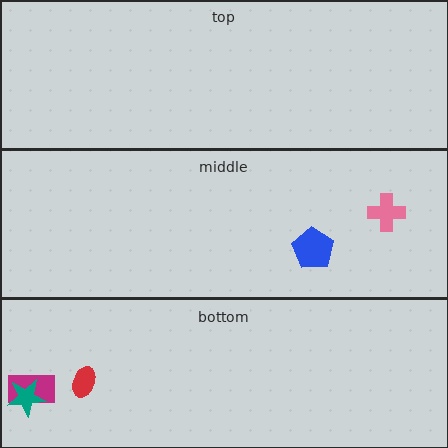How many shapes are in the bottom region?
3.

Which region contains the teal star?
The bottom region.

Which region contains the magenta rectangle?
The bottom region.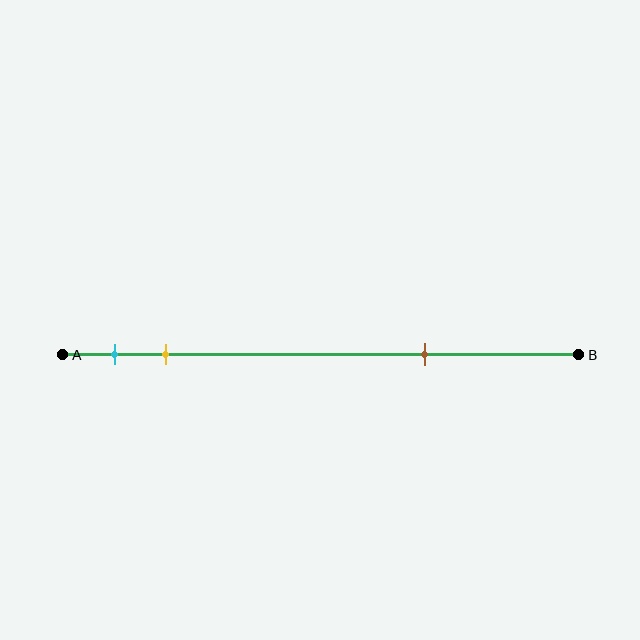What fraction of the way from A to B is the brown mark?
The brown mark is approximately 70% (0.7) of the way from A to B.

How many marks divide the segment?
There are 3 marks dividing the segment.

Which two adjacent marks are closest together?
The cyan and yellow marks are the closest adjacent pair.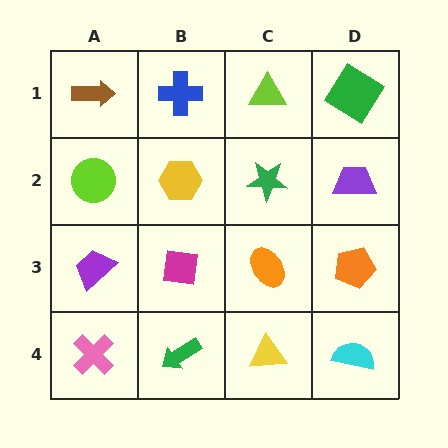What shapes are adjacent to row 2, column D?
A green diamond (row 1, column D), an orange pentagon (row 3, column D), a green star (row 2, column C).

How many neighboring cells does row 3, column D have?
3.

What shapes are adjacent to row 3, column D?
A purple trapezoid (row 2, column D), a cyan semicircle (row 4, column D), an orange ellipse (row 3, column C).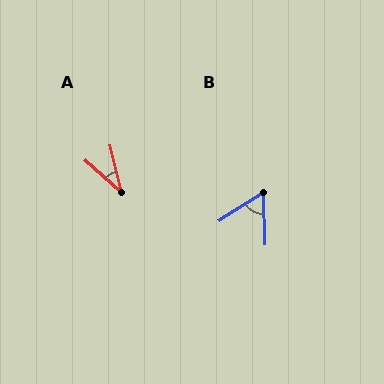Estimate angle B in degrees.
Approximately 59 degrees.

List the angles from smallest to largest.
A (35°), B (59°).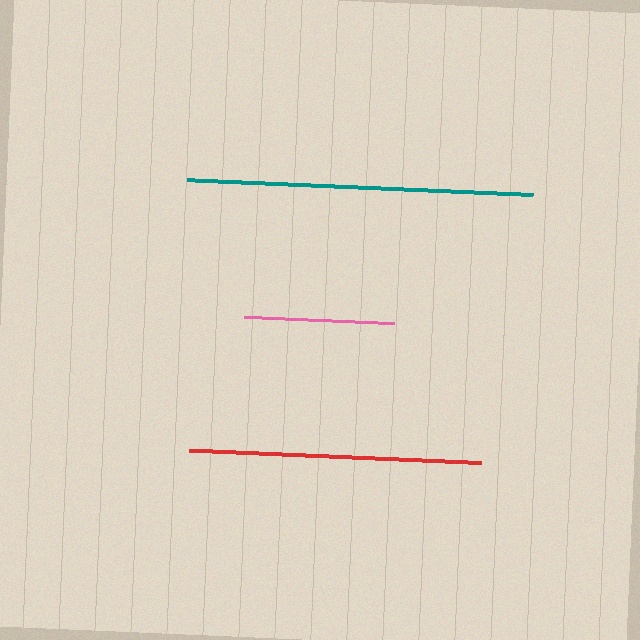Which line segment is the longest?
The teal line is the longest at approximately 347 pixels.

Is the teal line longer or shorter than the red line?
The teal line is longer than the red line.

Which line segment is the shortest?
The pink line is the shortest at approximately 151 pixels.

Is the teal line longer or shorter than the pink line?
The teal line is longer than the pink line.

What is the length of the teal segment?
The teal segment is approximately 347 pixels long.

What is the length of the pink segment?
The pink segment is approximately 151 pixels long.